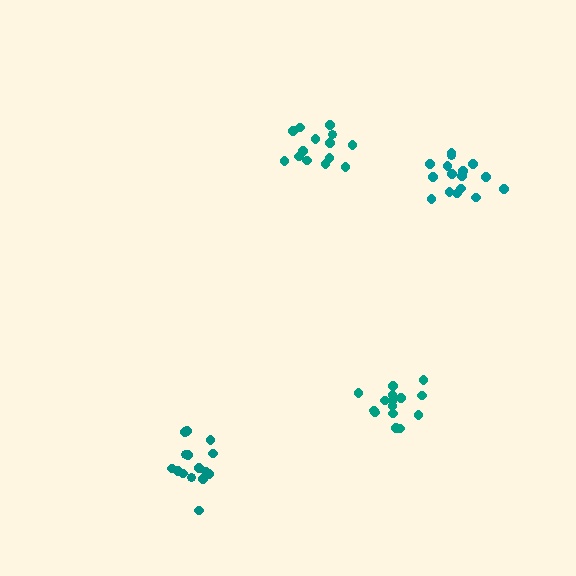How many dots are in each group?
Group 1: 16 dots, Group 2: 15 dots, Group 3: 16 dots, Group 4: 14 dots (61 total).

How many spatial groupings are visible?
There are 4 spatial groupings.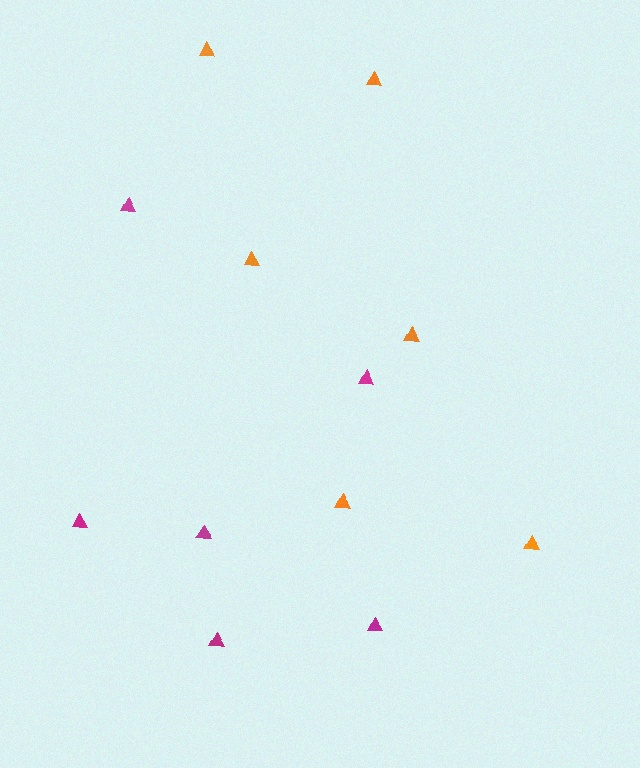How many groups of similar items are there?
There are 2 groups: one group of magenta triangles (6) and one group of orange triangles (6).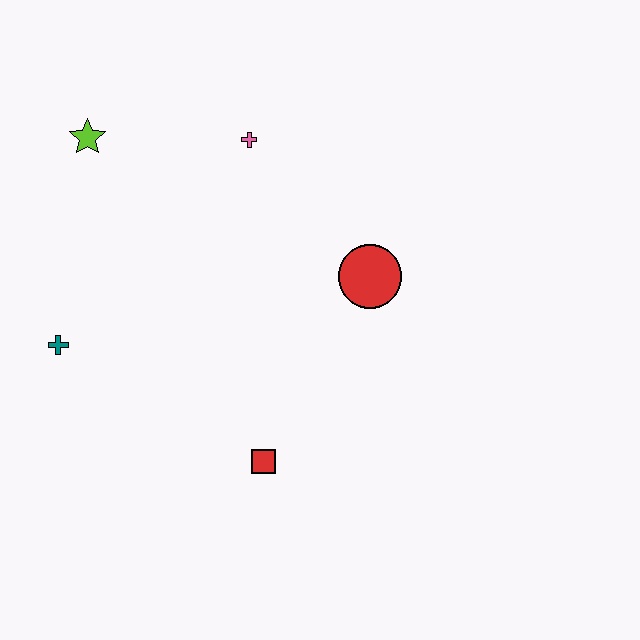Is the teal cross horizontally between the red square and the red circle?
No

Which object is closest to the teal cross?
The lime star is closest to the teal cross.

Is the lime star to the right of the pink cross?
No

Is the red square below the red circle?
Yes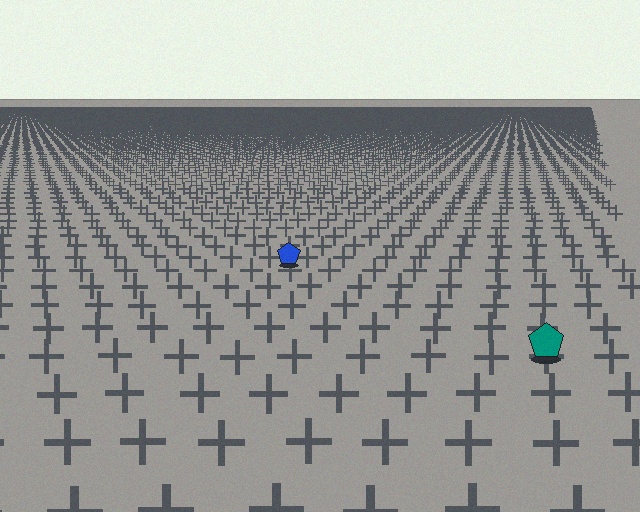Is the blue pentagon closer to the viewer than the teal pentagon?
No. The teal pentagon is closer — you can tell from the texture gradient: the ground texture is coarser near it.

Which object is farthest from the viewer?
The blue pentagon is farthest from the viewer. It appears smaller and the ground texture around it is denser.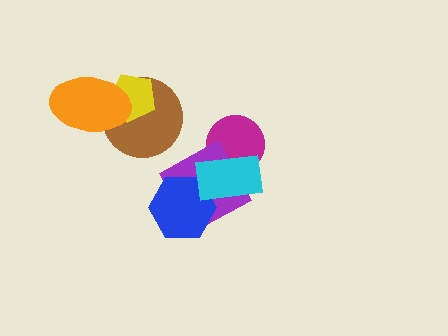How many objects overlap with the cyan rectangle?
3 objects overlap with the cyan rectangle.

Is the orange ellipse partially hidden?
No, no other shape covers it.